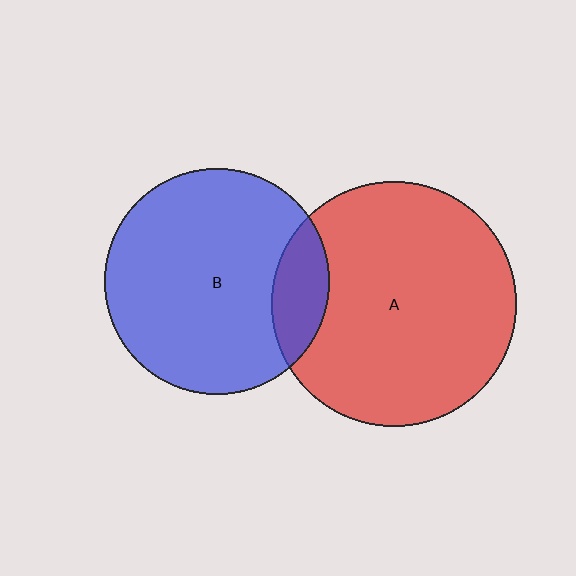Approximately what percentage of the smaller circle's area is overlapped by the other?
Approximately 15%.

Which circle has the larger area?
Circle A (red).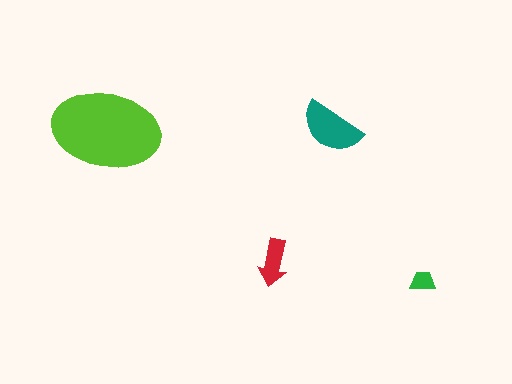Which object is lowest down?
The green trapezoid is bottommost.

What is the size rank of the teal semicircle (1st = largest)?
2nd.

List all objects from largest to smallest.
The lime ellipse, the teal semicircle, the red arrow, the green trapezoid.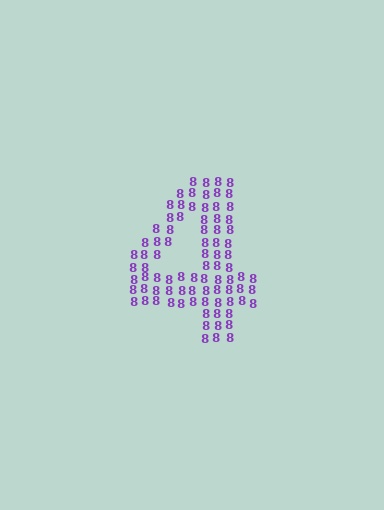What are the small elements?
The small elements are digit 8's.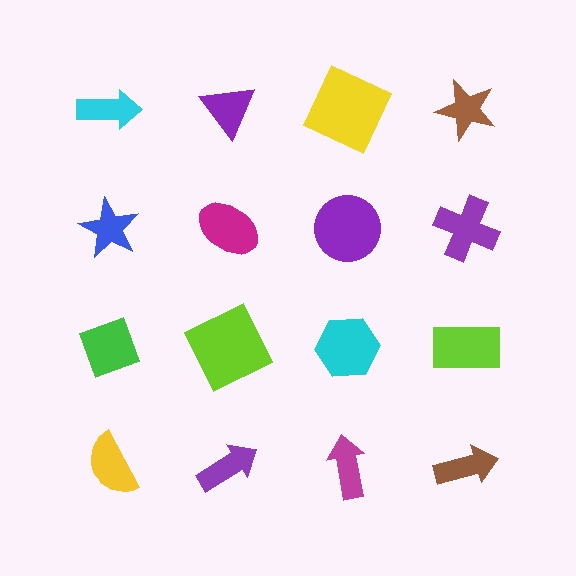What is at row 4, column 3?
A magenta arrow.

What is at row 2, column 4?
A purple cross.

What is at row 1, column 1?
A cyan arrow.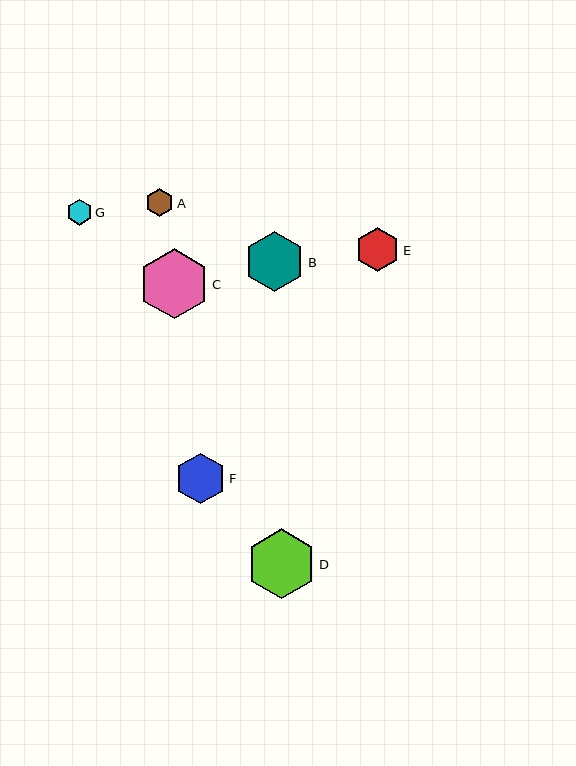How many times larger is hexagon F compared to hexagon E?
Hexagon F is approximately 1.2 times the size of hexagon E.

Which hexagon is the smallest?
Hexagon G is the smallest with a size of approximately 26 pixels.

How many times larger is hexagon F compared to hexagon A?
Hexagon F is approximately 1.8 times the size of hexagon A.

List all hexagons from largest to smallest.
From largest to smallest: D, C, B, F, E, A, G.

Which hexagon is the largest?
Hexagon D is the largest with a size of approximately 70 pixels.